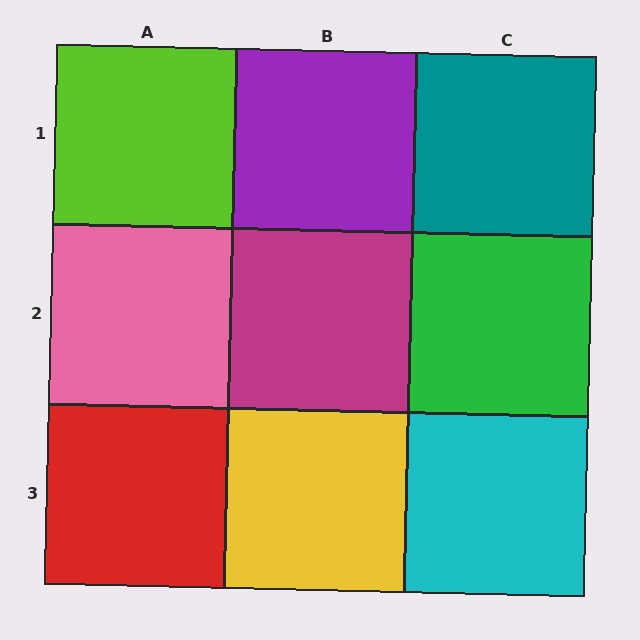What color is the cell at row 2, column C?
Green.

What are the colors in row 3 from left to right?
Red, yellow, cyan.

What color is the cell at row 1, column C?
Teal.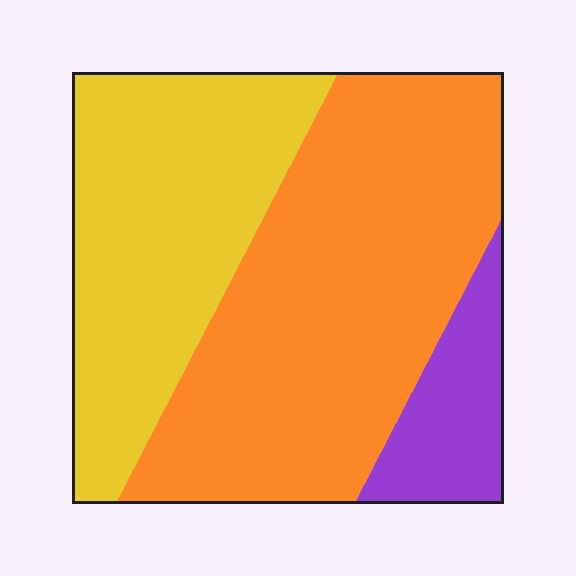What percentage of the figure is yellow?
Yellow takes up about three eighths (3/8) of the figure.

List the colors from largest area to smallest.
From largest to smallest: orange, yellow, purple.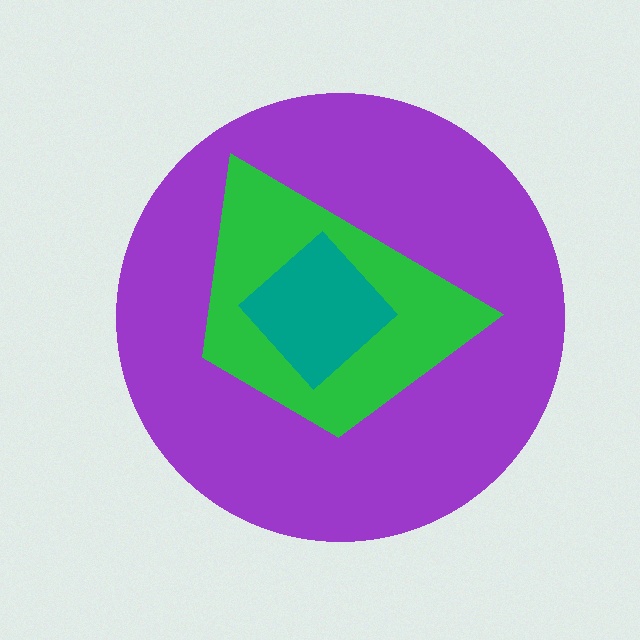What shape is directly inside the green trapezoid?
The teal diamond.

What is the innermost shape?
The teal diamond.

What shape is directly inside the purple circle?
The green trapezoid.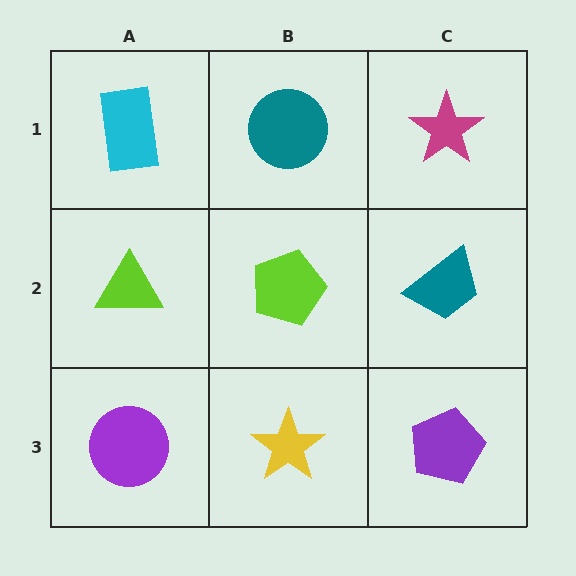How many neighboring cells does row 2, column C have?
3.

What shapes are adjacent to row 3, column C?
A teal trapezoid (row 2, column C), a yellow star (row 3, column B).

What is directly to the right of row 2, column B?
A teal trapezoid.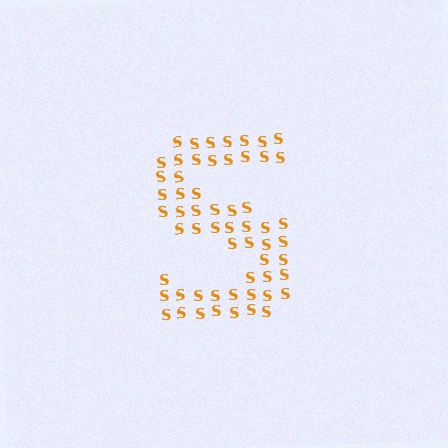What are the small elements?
The small elements are letter S's.